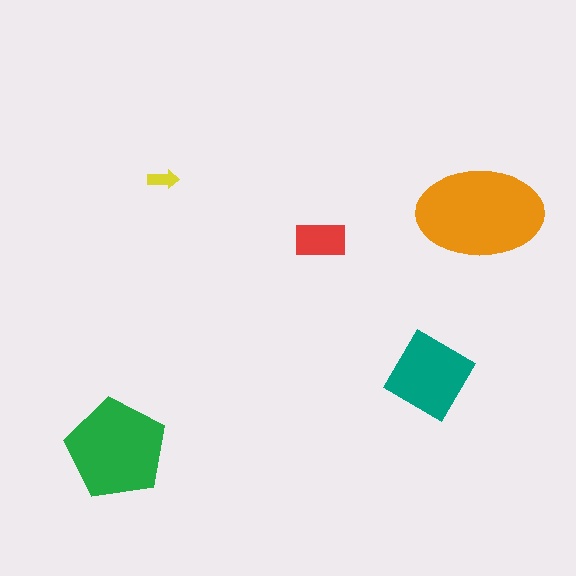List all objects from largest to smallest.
The orange ellipse, the green pentagon, the teal diamond, the red rectangle, the yellow arrow.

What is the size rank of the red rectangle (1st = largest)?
4th.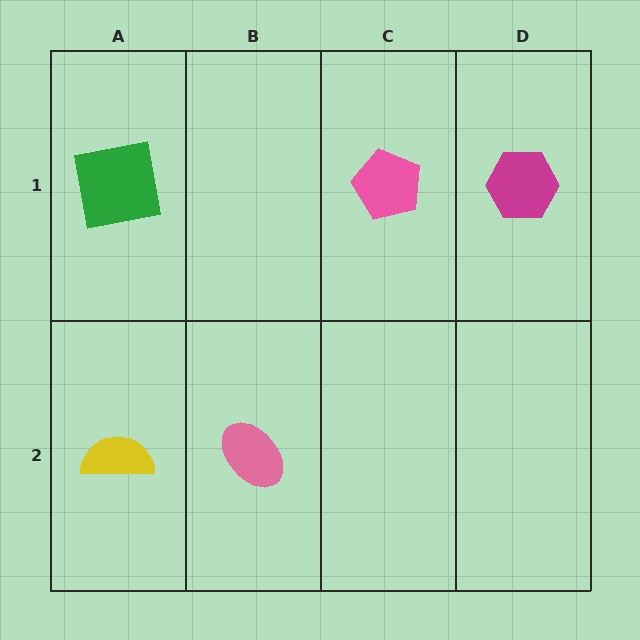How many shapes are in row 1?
3 shapes.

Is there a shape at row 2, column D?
No, that cell is empty.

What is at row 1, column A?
A green square.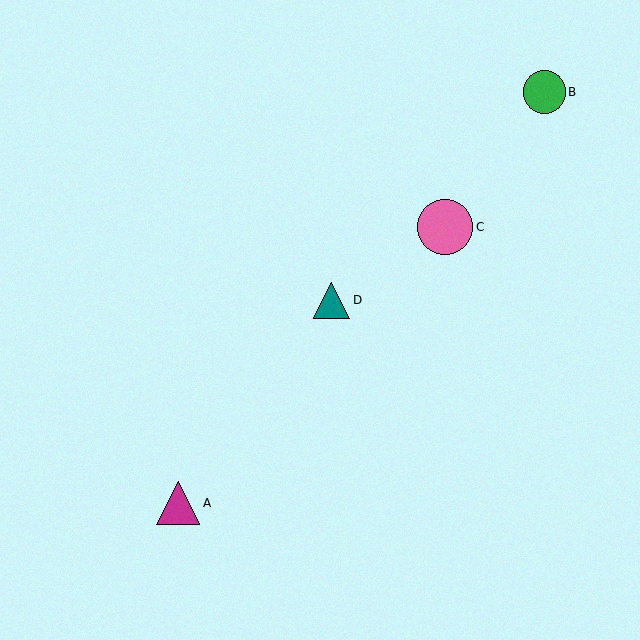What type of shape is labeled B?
Shape B is a green circle.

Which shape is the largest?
The pink circle (labeled C) is the largest.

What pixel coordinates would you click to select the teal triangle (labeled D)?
Click at (332, 300) to select the teal triangle D.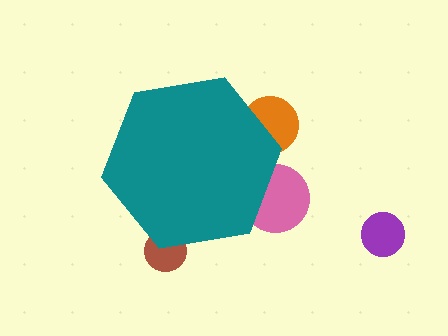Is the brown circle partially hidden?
Yes, the brown circle is partially hidden behind the teal hexagon.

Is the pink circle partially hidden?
Yes, the pink circle is partially hidden behind the teal hexagon.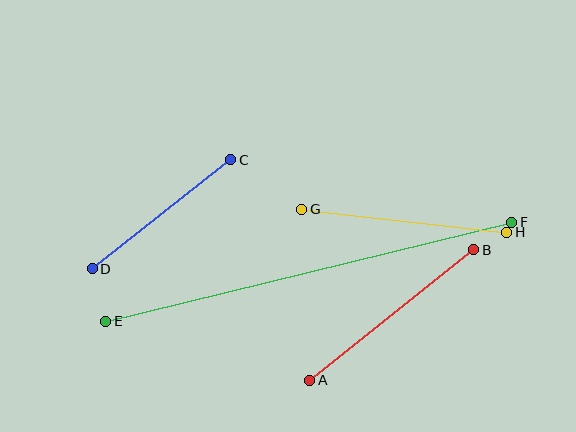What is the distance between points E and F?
The distance is approximately 418 pixels.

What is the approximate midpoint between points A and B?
The midpoint is at approximately (392, 315) pixels.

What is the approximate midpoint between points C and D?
The midpoint is at approximately (161, 214) pixels.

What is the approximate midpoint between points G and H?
The midpoint is at approximately (404, 221) pixels.